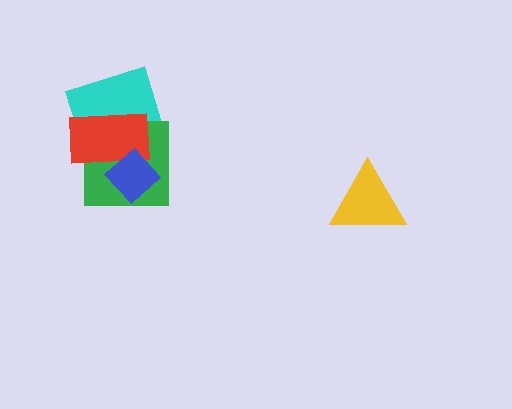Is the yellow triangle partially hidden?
No, no other shape covers it.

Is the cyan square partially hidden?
Yes, it is partially covered by another shape.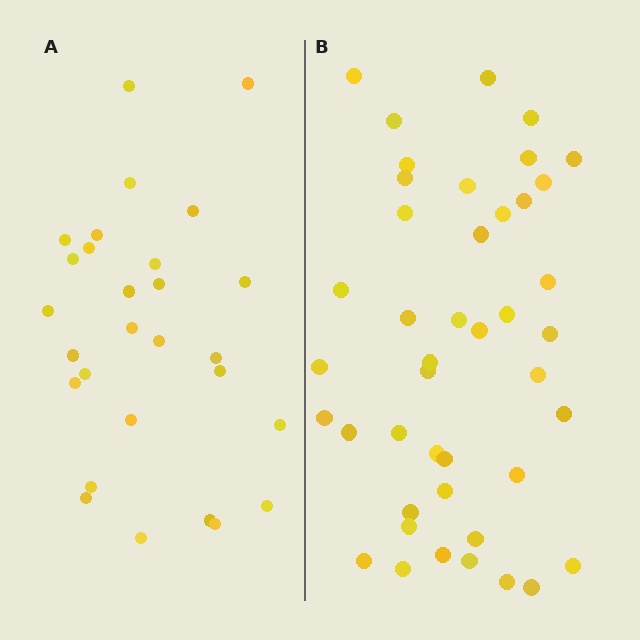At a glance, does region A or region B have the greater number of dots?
Region B (the right region) has more dots.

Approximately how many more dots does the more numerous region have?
Region B has approximately 15 more dots than region A.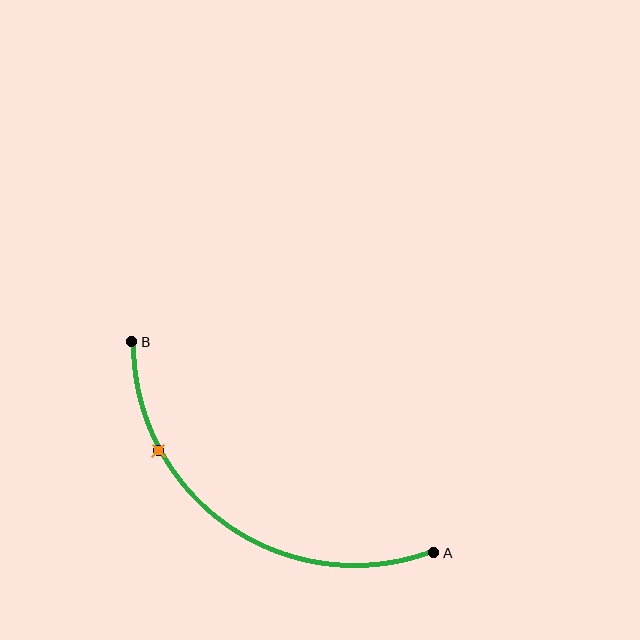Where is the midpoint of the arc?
The arc midpoint is the point on the curve farthest from the straight line joining A and B. It sits below and to the left of that line.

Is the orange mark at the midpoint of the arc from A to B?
No. The orange mark lies on the arc but is closer to endpoint B. The arc midpoint would be at the point on the curve equidistant along the arc from both A and B.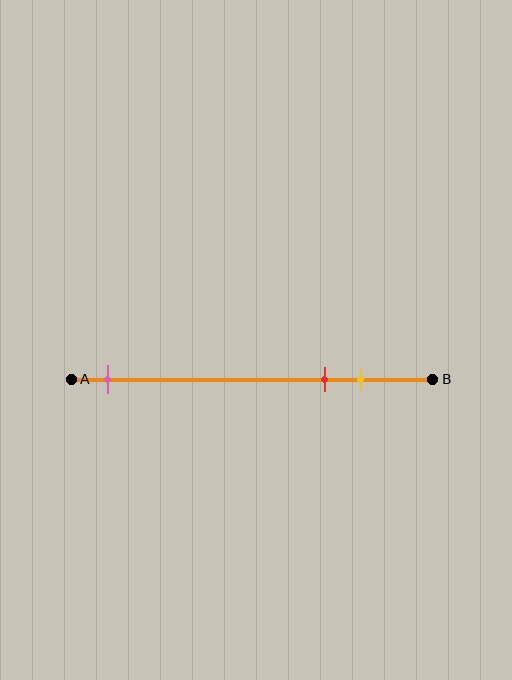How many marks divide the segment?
There are 3 marks dividing the segment.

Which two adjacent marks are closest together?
The red and yellow marks are the closest adjacent pair.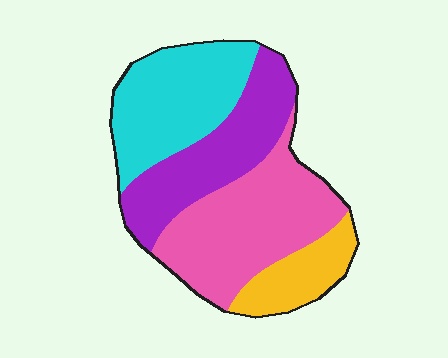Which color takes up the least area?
Yellow, at roughly 15%.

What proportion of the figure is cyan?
Cyan takes up between a sixth and a third of the figure.